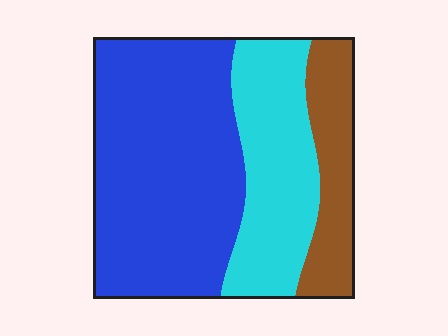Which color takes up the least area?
Brown, at roughly 15%.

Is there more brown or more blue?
Blue.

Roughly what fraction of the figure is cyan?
Cyan takes up about one quarter (1/4) of the figure.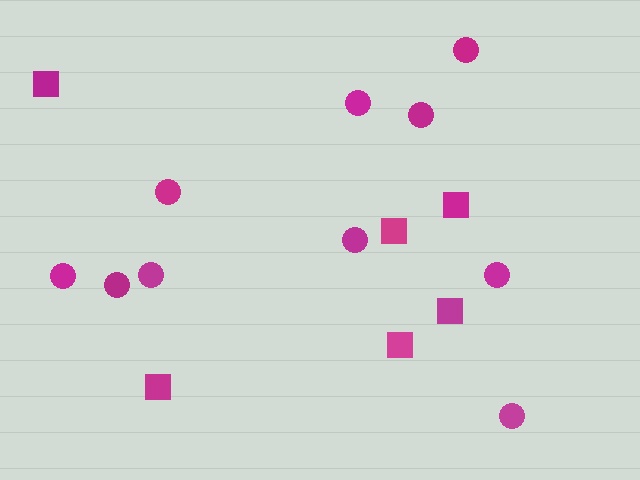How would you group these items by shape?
There are 2 groups: one group of circles (10) and one group of squares (6).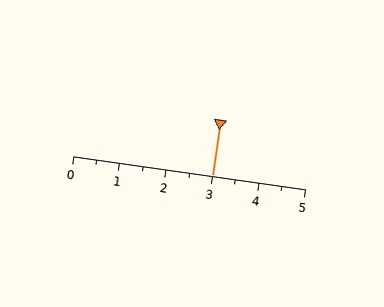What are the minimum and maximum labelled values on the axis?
The axis runs from 0 to 5.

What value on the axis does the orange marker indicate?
The marker indicates approximately 3.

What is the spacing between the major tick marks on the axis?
The major ticks are spaced 1 apart.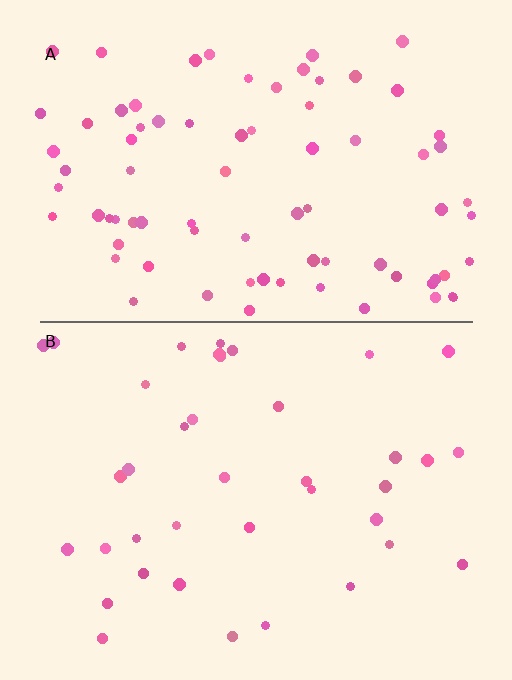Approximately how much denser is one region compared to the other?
Approximately 2.1× — region A over region B.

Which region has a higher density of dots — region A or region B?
A (the top).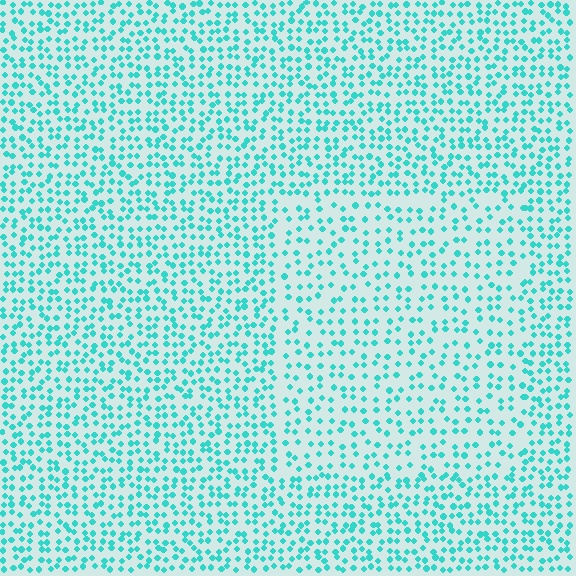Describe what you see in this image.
The image contains small cyan elements arranged at two different densities. A rectangle-shaped region is visible where the elements are less densely packed than the surrounding area.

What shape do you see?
I see a rectangle.